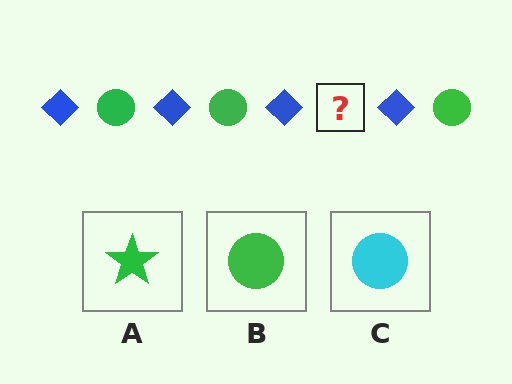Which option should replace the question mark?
Option B.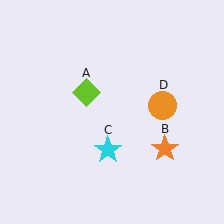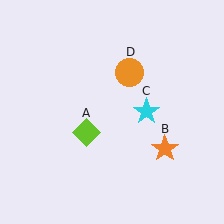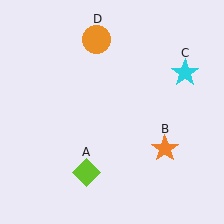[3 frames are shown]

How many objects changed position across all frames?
3 objects changed position: lime diamond (object A), cyan star (object C), orange circle (object D).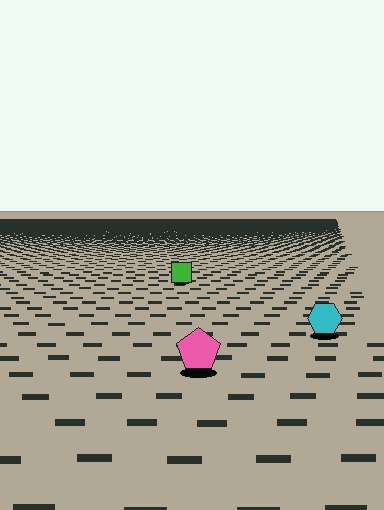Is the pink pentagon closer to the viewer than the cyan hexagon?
Yes. The pink pentagon is closer — you can tell from the texture gradient: the ground texture is coarser near it.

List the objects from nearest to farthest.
From nearest to farthest: the pink pentagon, the cyan hexagon, the green square.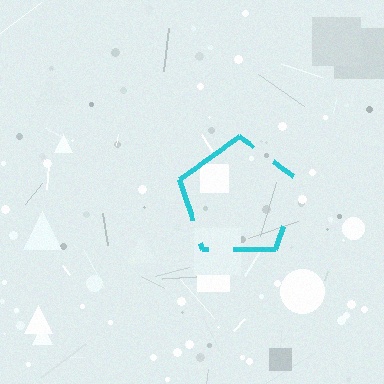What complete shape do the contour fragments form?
The contour fragments form a pentagon.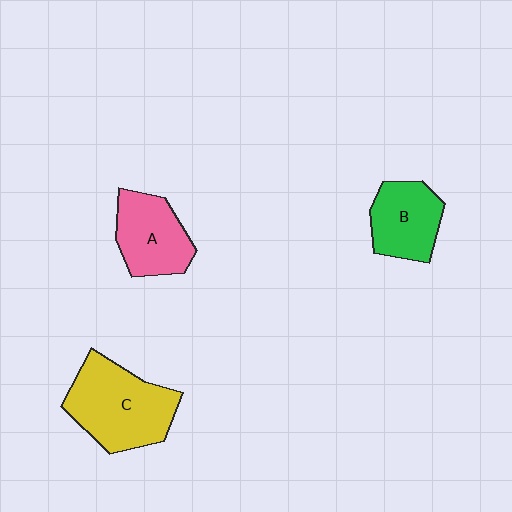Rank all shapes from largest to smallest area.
From largest to smallest: C (yellow), A (pink), B (green).